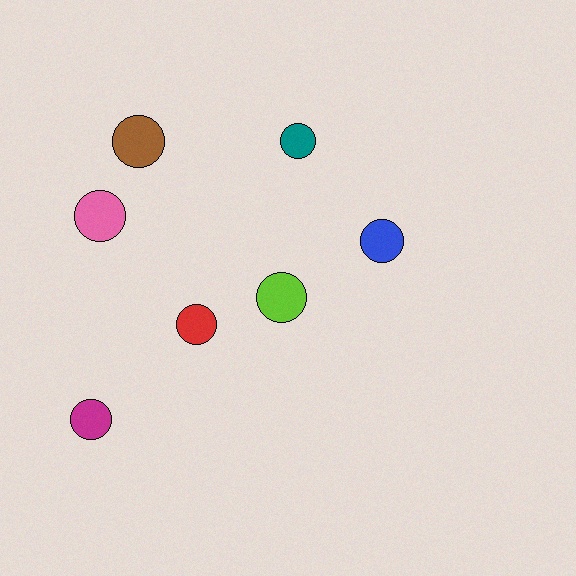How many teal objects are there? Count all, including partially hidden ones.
There is 1 teal object.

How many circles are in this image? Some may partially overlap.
There are 7 circles.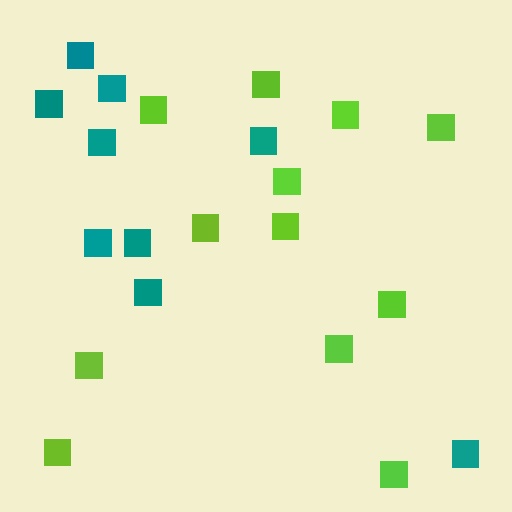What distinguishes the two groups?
There are 2 groups: one group of teal squares (9) and one group of lime squares (12).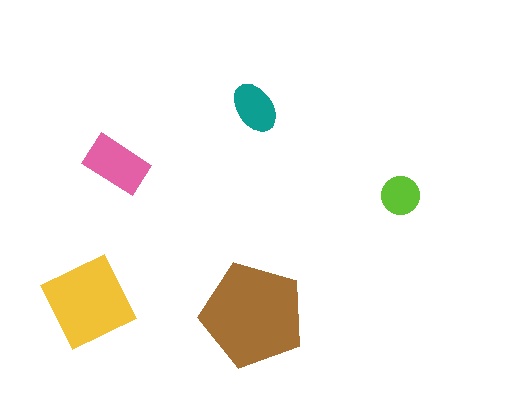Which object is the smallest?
The lime circle.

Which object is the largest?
The brown pentagon.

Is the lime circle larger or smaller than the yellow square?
Smaller.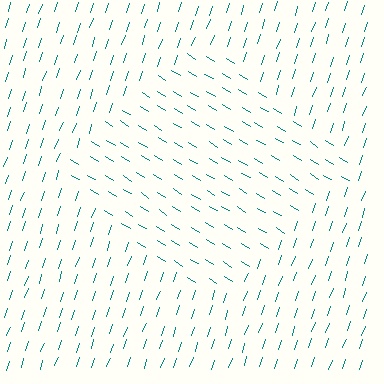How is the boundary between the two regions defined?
The boundary is defined purely by a change in line orientation (approximately 77 degrees difference). All lines are the same color and thickness.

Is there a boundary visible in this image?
Yes, there is a texture boundary formed by a change in line orientation.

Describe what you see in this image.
The image is filled with small teal line segments. A diamond region in the image has lines oriented differently from the surrounding lines, creating a visible texture boundary.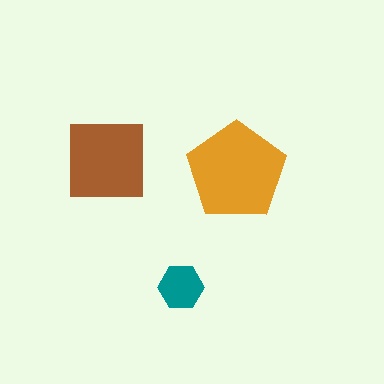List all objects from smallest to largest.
The teal hexagon, the brown square, the orange pentagon.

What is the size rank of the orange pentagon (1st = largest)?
1st.